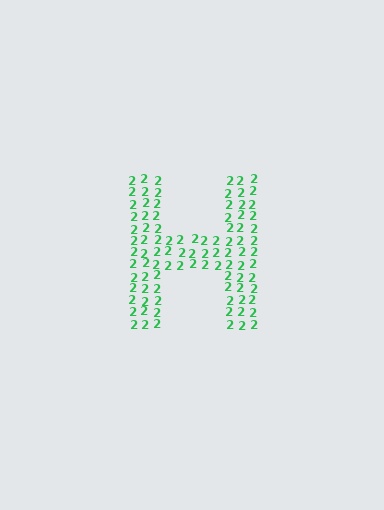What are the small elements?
The small elements are digit 2's.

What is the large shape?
The large shape is the letter H.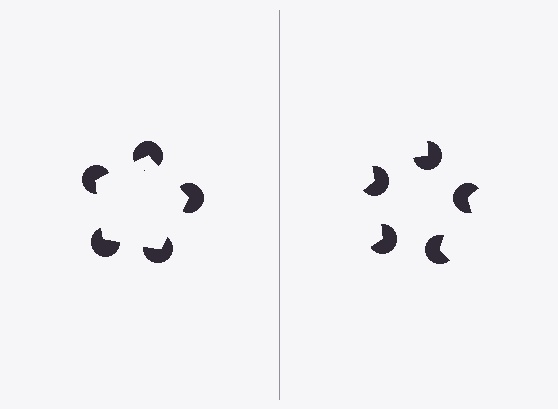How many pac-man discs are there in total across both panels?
10 — 5 on each side.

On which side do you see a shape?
An illusory pentagon appears on the left side. On the right side the wedge cuts are rotated, so no coherent shape forms.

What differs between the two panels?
The pac-man discs are positioned identically on both sides; only the wedge orientations differ. On the left they align to a pentagon; on the right they are misaligned.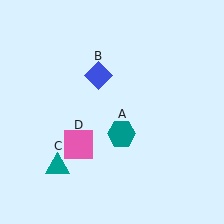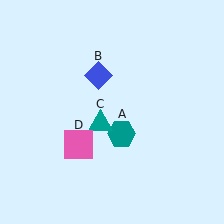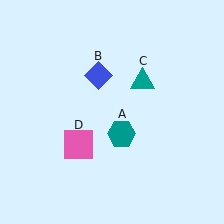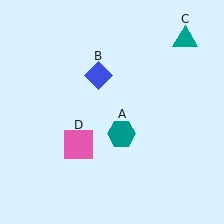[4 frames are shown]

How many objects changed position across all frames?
1 object changed position: teal triangle (object C).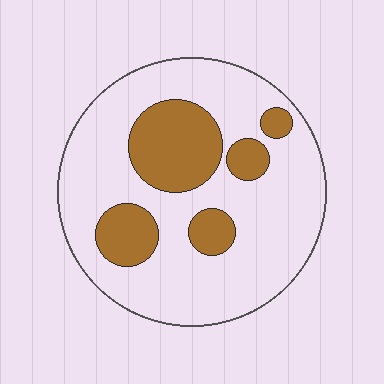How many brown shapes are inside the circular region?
5.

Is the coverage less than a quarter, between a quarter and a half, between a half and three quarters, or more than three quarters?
Between a quarter and a half.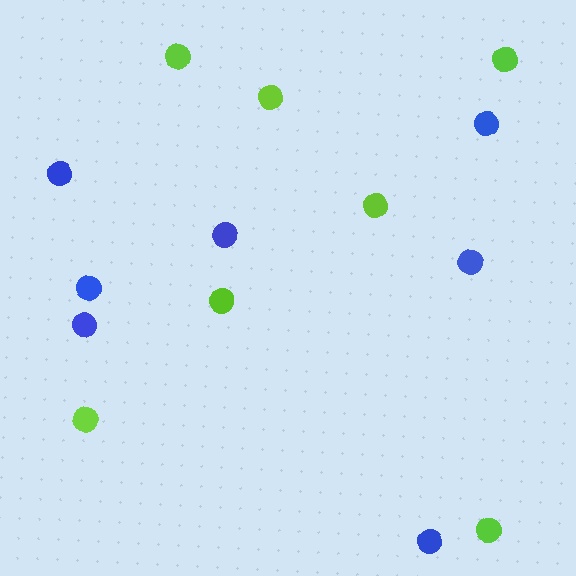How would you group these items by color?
There are 2 groups: one group of lime circles (7) and one group of blue circles (7).